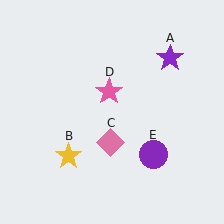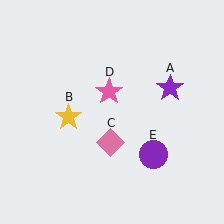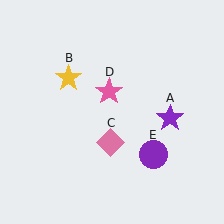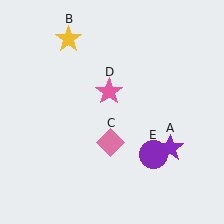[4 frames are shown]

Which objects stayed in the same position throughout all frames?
Pink diamond (object C) and pink star (object D) and purple circle (object E) remained stationary.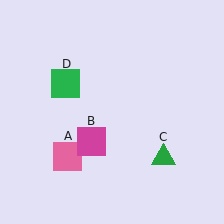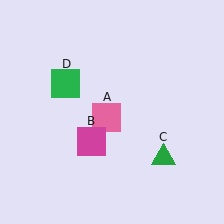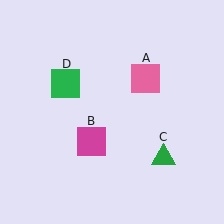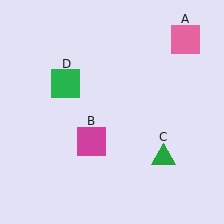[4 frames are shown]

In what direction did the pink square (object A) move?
The pink square (object A) moved up and to the right.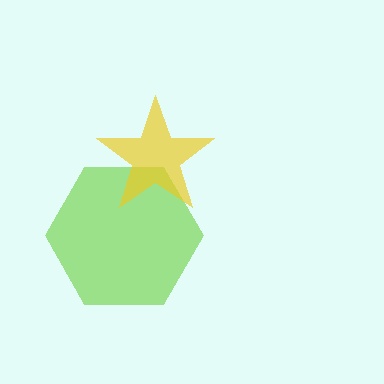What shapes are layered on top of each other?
The layered shapes are: a lime hexagon, a yellow star.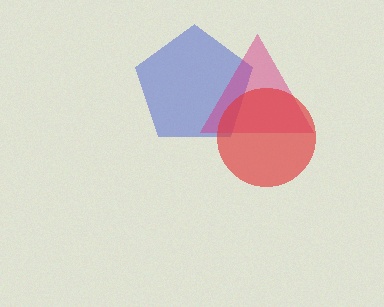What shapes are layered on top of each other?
The layered shapes are: a blue pentagon, a magenta triangle, a red circle.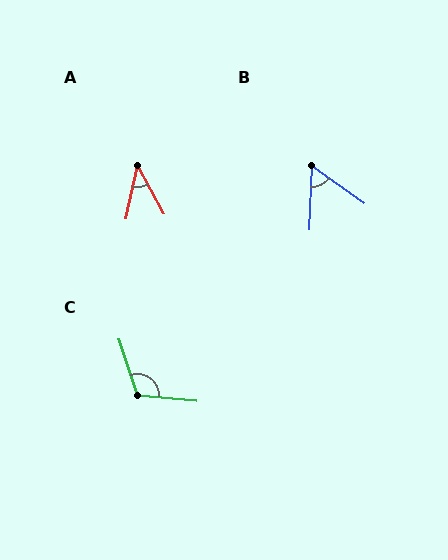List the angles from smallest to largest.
A (40°), B (57°), C (113°).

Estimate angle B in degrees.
Approximately 57 degrees.